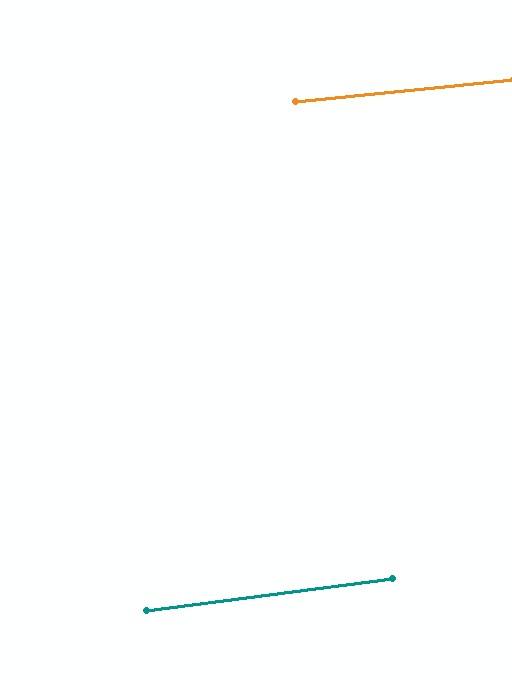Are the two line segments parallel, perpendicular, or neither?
Parallel — their directions differ by only 1.7°.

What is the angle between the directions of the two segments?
Approximately 2 degrees.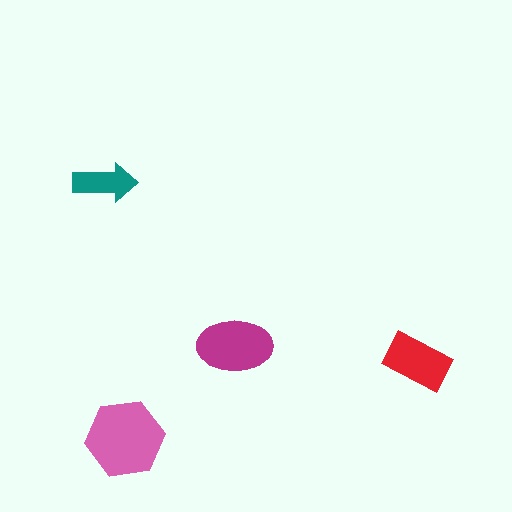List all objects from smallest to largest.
The teal arrow, the red rectangle, the magenta ellipse, the pink hexagon.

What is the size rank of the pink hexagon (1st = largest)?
1st.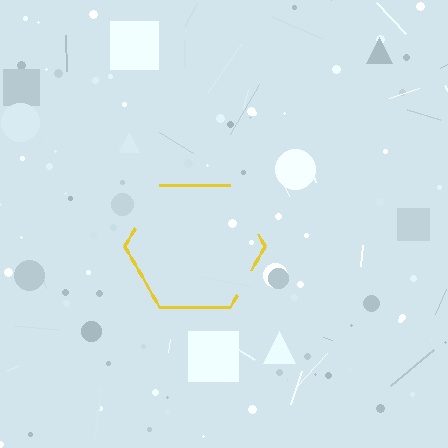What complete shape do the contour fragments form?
The contour fragments form a hexagon.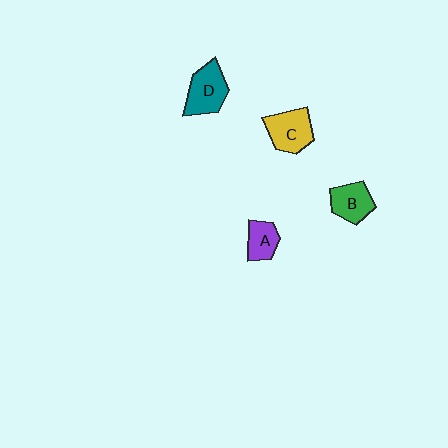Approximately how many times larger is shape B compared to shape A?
Approximately 1.3 times.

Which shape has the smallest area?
Shape A (purple).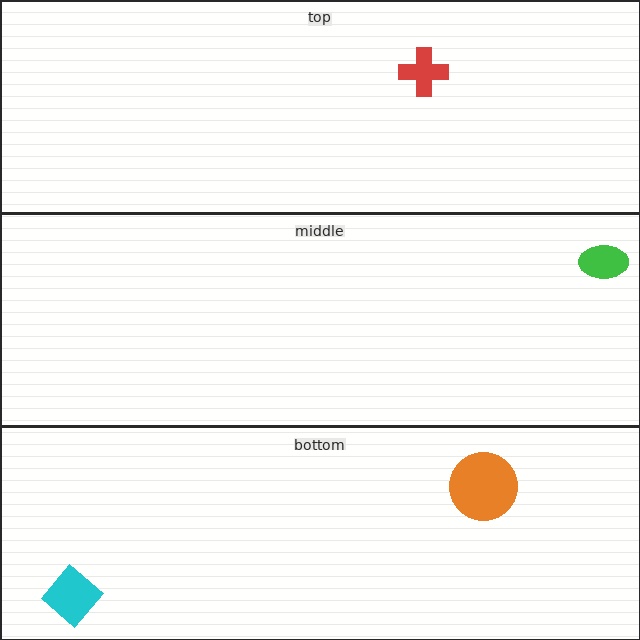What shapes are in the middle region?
The green ellipse.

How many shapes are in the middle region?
1.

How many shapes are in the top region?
1.